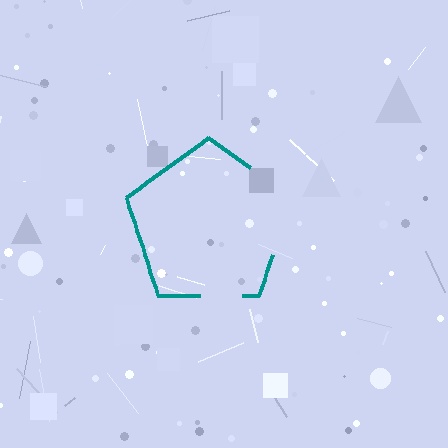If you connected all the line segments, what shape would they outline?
They would outline a pentagon.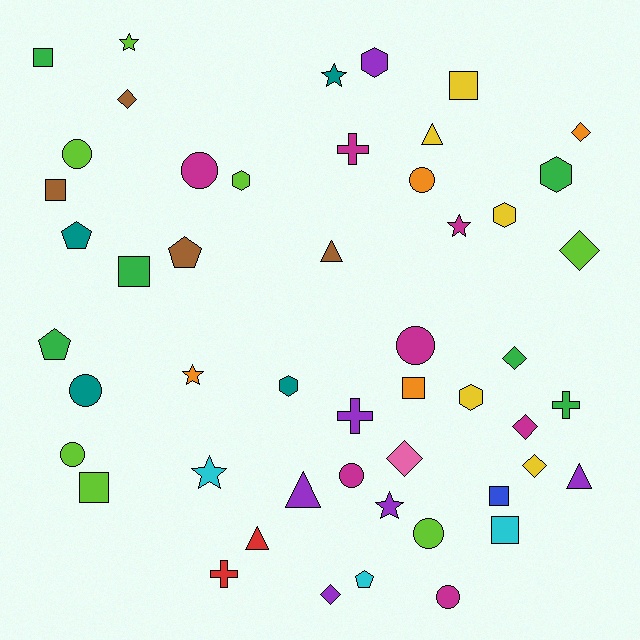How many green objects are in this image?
There are 6 green objects.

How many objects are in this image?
There are 50 objects.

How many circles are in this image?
There are 9 circles.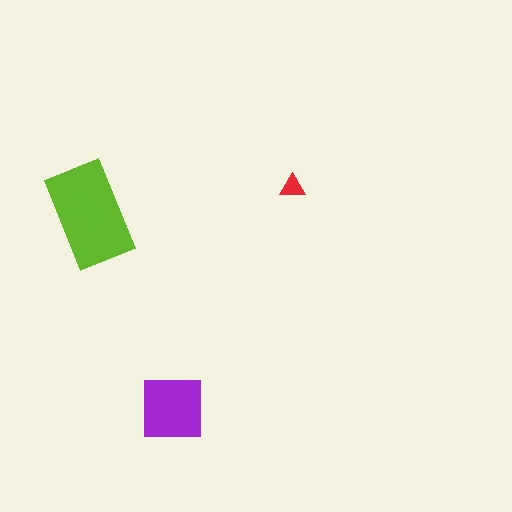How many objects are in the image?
There are 3 objects in the image.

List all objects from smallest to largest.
The red triangle, the purple square, the lime rectangle.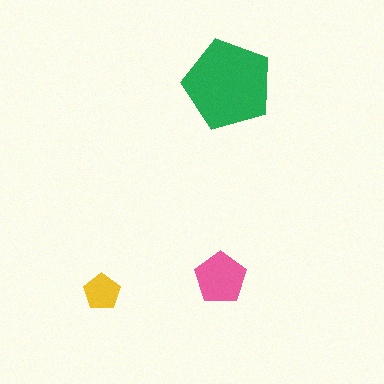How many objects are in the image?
There are 3 objects in the image.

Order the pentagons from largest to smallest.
the green one, the pink one, the yellow one.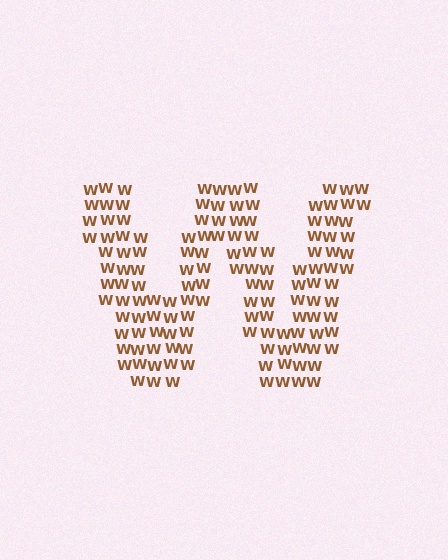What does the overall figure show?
The overall figure shows the letter W.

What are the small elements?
The small elements are letter W's.